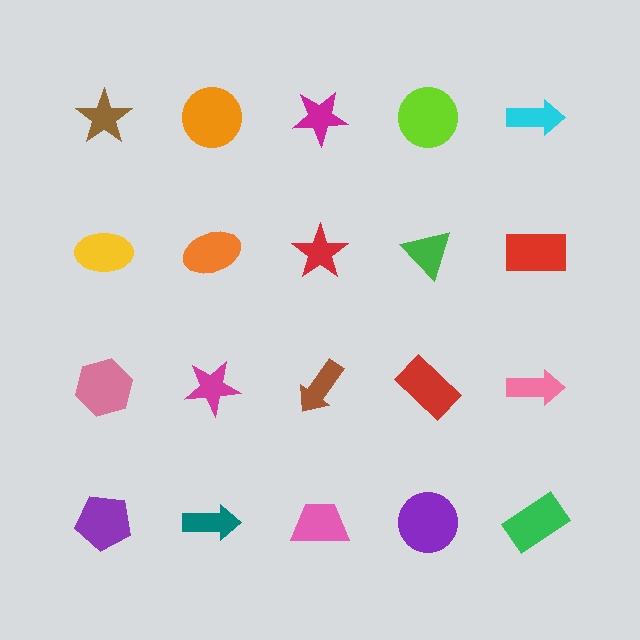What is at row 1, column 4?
A lime circle.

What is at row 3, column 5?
A pink arrow.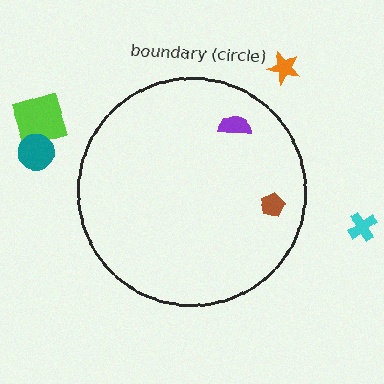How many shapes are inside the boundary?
2 inside, 4 outside.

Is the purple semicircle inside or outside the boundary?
Inside.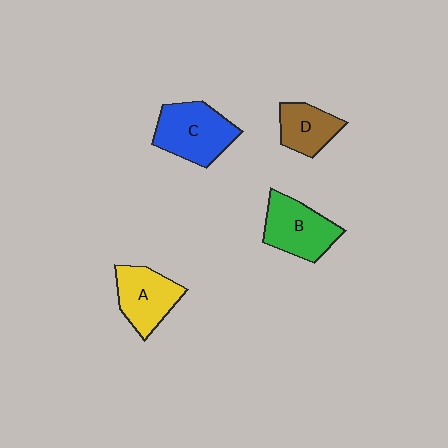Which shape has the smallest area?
Shape D (brown).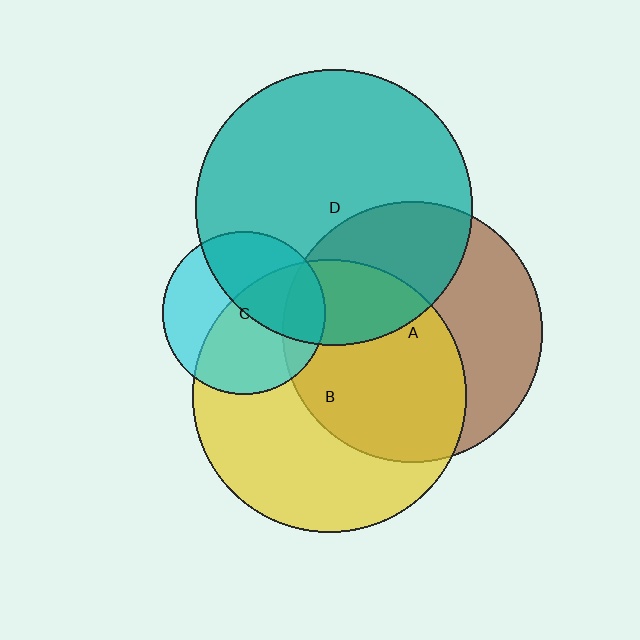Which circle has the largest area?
Circle D (teal).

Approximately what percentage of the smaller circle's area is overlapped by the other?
Approximately 35%.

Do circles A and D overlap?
Yes.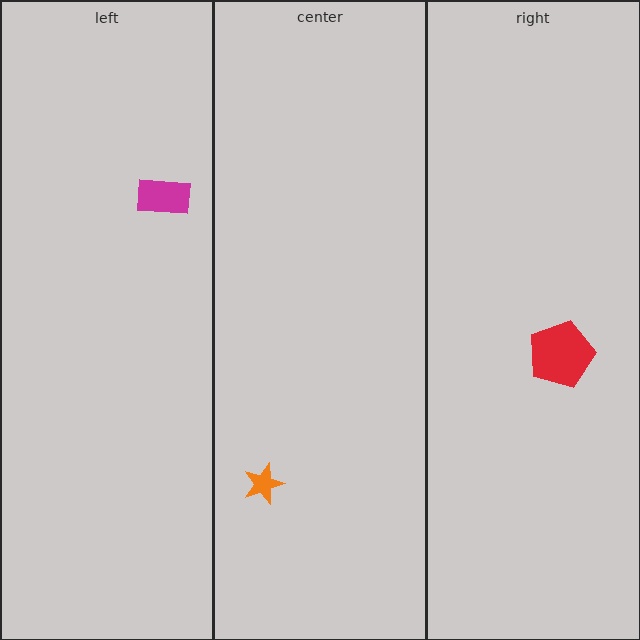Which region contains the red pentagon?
The right region.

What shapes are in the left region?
The magenta rectangle.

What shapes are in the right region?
The red pentagon.